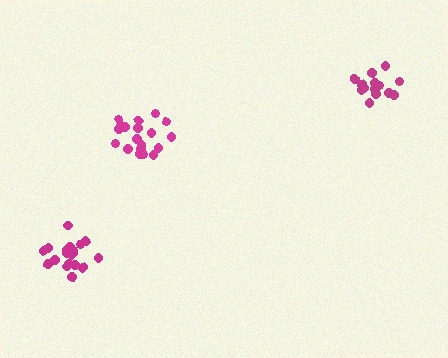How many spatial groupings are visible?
There are 3 spatial groupings.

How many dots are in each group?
Group 1: 14 dots, Group 2: 20 dots, Group 3: 19 dots (53 total).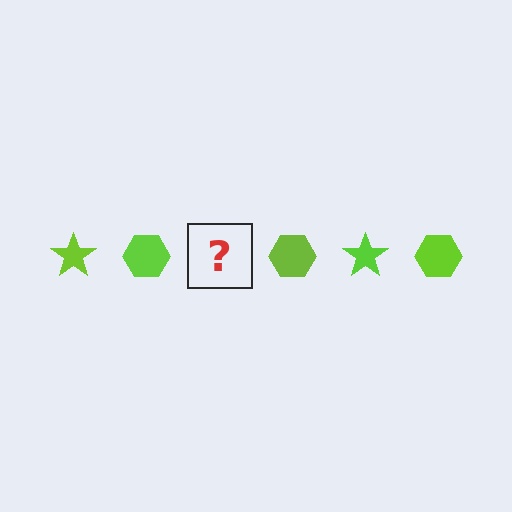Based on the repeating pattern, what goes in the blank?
The blank should be a lime star.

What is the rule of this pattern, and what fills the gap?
The rule is that the pattern cycles through star, hexagon shapes in lime. The gap should be filled with a lime star.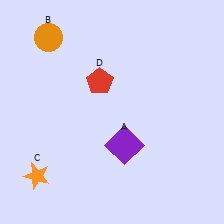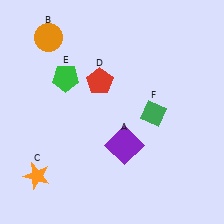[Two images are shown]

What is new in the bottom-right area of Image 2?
A green diamond (F) was added in the bottom-right area of Image 2.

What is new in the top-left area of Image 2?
A green pentagon (E) was added in the top-left area of Image 2.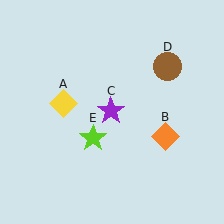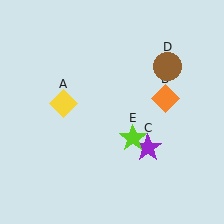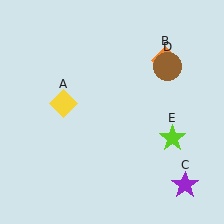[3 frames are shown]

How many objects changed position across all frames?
3 objects changed position: orange diamond (object B), purple star (object C), lime star (object E).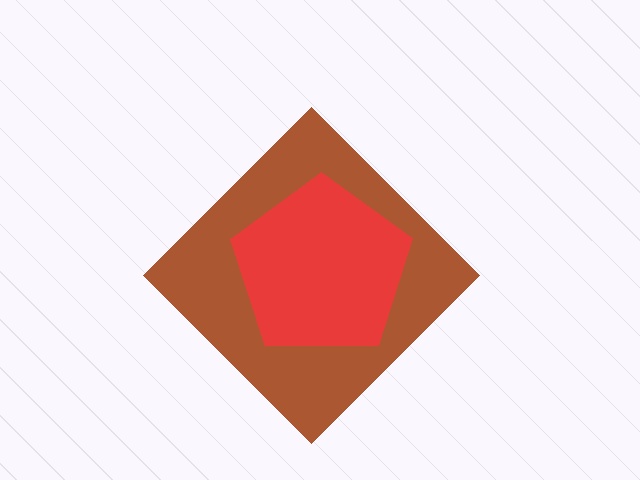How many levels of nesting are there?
2.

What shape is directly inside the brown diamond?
The red pentagon.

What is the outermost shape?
The brown diamond.